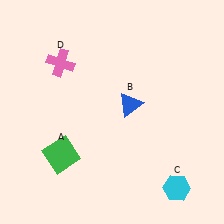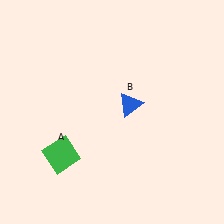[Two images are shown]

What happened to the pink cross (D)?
The pink cross (D) was removed in Image 2. It was in the top-left area of Image 1.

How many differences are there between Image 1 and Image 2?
There are 2 differences between the two images.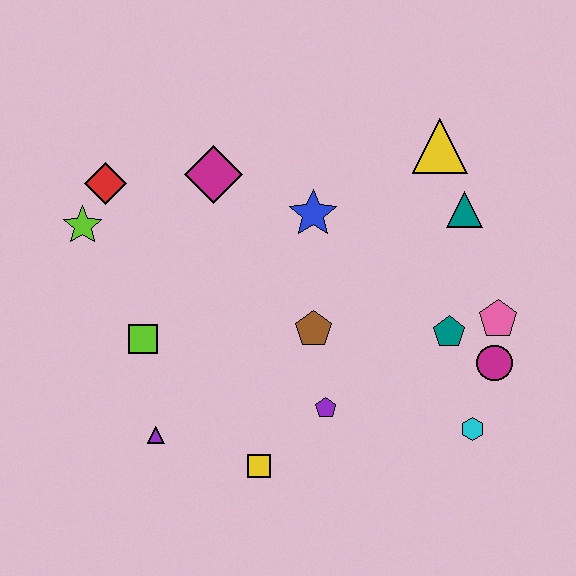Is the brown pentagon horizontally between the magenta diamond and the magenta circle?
Yes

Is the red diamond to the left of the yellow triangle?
Yes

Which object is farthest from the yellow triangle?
The purple triangle is farthest from the yellow triangle.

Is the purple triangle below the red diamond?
Yes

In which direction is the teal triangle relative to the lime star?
The teal triangle is to the right of the lime star.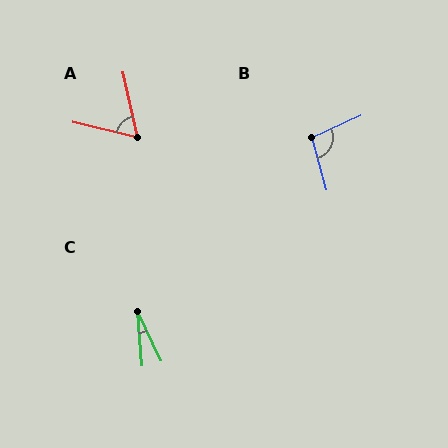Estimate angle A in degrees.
Approximately 64 degrees.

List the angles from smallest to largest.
C (21°), A (64°), B (99°).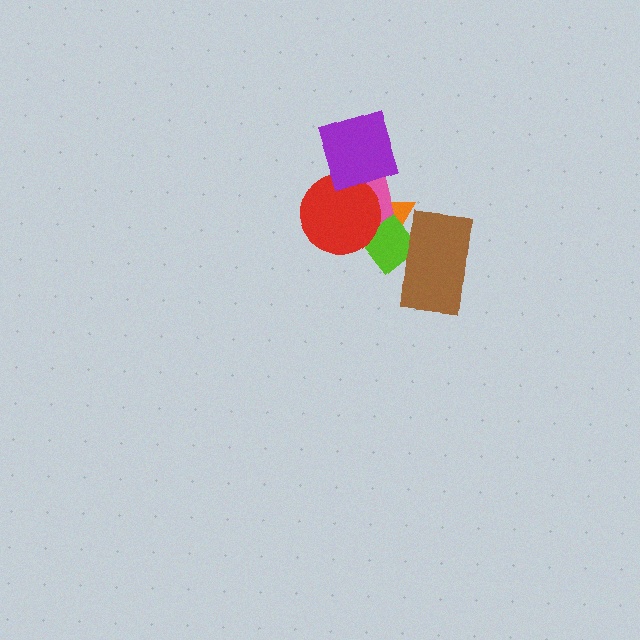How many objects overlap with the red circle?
4 objects overlap with the red circle.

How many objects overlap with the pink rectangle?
4 objects overlap with the pink rectangle.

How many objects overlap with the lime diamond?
4 objects overlap with the lime diamond.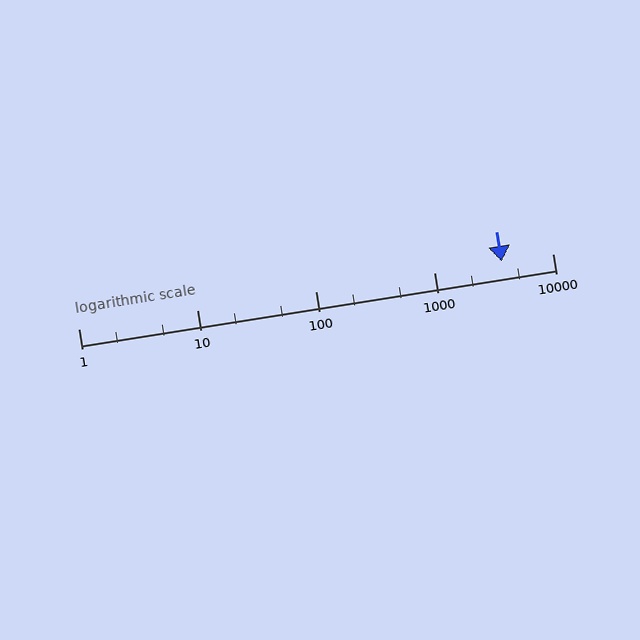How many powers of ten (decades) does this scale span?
The scale spans 4 decades, from 1 to 10000.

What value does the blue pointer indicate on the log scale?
The pointer indicates approximately 3700.